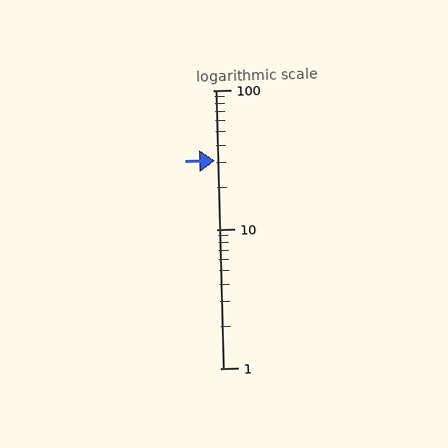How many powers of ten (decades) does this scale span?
The scale spans 2 decades, from 1 to 100.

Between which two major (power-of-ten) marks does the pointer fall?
The pointer is between 10 and 100.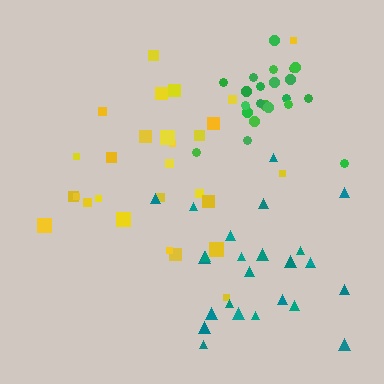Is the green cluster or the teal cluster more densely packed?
Green.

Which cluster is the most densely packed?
Green.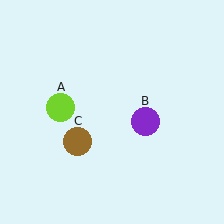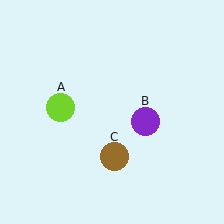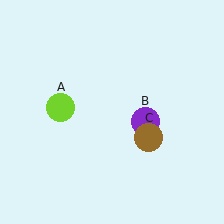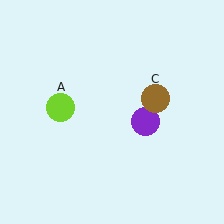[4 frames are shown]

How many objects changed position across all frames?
1 object changed position: brown circle (object C).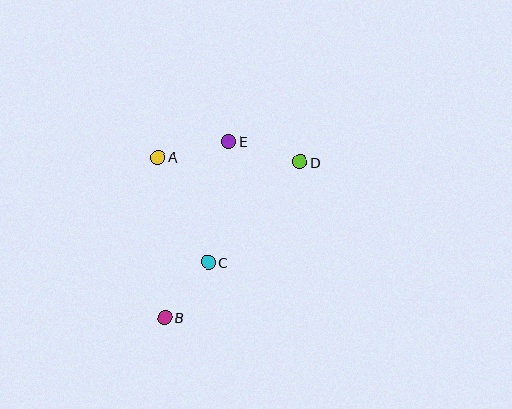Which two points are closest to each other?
Points B and C are closest to each other.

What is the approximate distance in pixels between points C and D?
The distance between C and D is approximately 135 pixels.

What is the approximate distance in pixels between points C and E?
The distance between C and E is approximately 122 pixels.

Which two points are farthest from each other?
Points B and D are farthest from each other.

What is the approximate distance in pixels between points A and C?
The distance between A and C is approximately 116 pixels.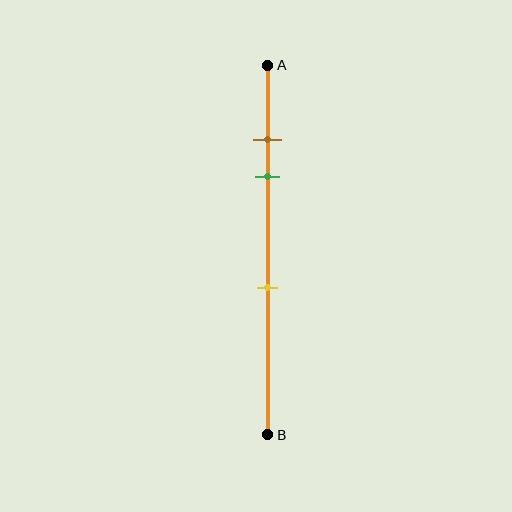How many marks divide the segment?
There are 3 marks dividing the segment.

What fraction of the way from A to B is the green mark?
The green mark is approximately 30% (0.3) of the way from A to B.